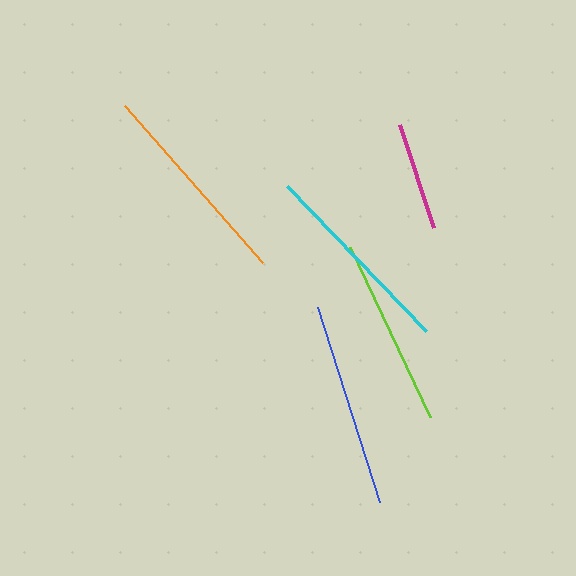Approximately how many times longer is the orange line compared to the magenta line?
The orange line is approximately 1.9 times the length of the magenta line.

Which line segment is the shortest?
The magenta line is the shortest at approximately 109 pixels.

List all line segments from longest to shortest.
From longest to shortest: orange, blue, cyan, lime, magenta.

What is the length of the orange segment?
The orange segment is approximately 209 pixels long.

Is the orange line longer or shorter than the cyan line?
The orange line is longer than the cyan line.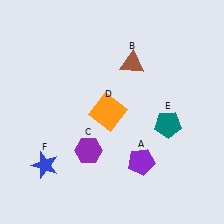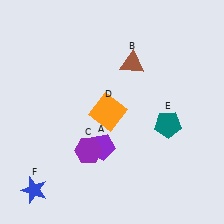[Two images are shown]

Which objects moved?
The objects that moved are: the purple pentagon (A), the blue star (F).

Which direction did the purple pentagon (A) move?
The purple pentagon (A) moved left.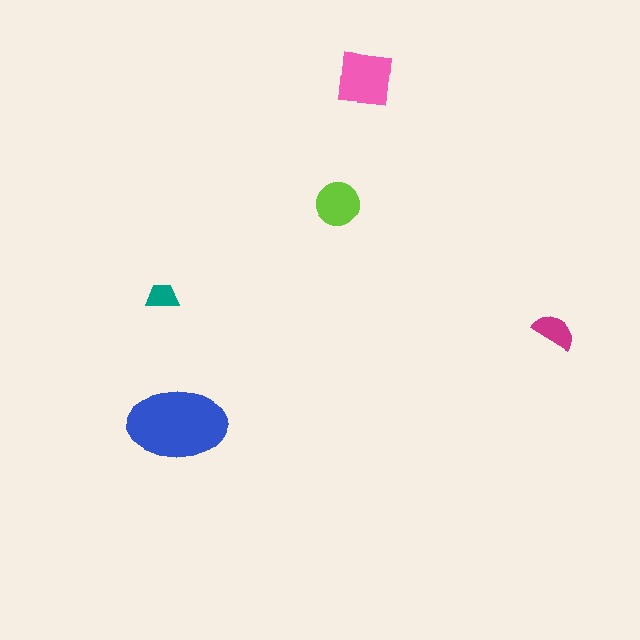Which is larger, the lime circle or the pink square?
The pink square.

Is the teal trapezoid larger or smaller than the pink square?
Smaller.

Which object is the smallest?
The teal trapezoid.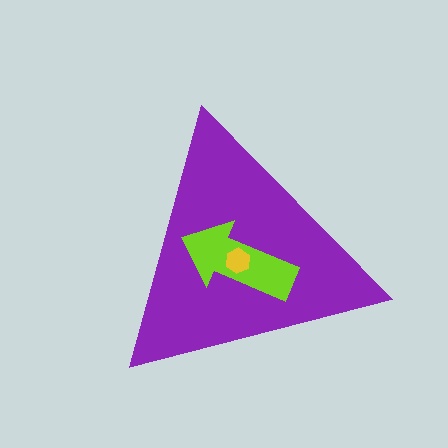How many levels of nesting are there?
3.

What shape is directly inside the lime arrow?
The yellow hexagon.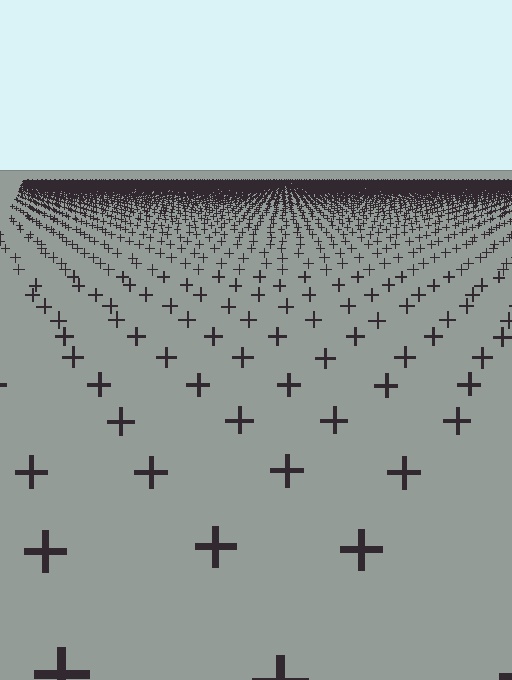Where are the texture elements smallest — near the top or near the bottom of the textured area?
Near the top.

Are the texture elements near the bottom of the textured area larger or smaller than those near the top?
Larger. Near the bottom, elements are closer to the viewer and appear at a bigger on-screen size.